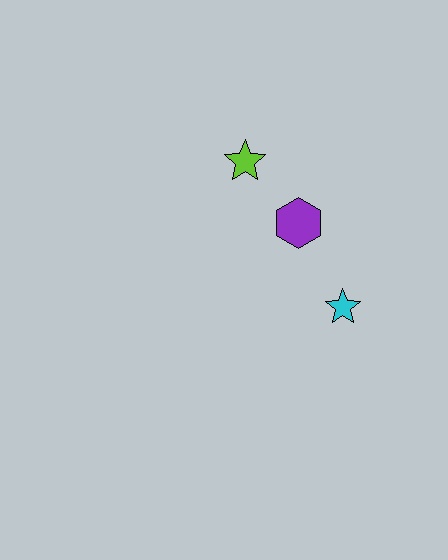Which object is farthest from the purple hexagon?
The cyan star is farthest from the purple hexagon.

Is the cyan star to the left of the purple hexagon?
No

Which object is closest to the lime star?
The purple hexagon is closest to the lime star.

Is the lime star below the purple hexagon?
No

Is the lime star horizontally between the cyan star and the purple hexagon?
No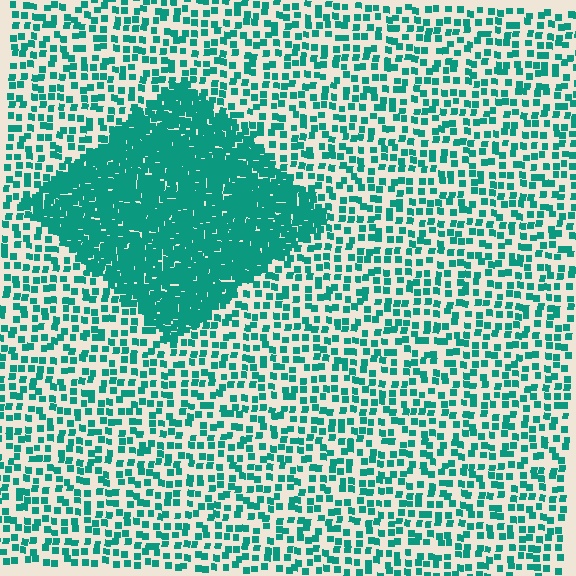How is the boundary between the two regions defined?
The boundary is defined by a change in element density (approximately 3.0x ratio). All elements are the same color, size, and shape.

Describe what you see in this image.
The image contains small teal elements arranged at two different densities. A diamond-shaped region is visible where the elements are more densely packed than the surrounding area.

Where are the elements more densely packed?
The elements are more densely packed inside the diamond boundary.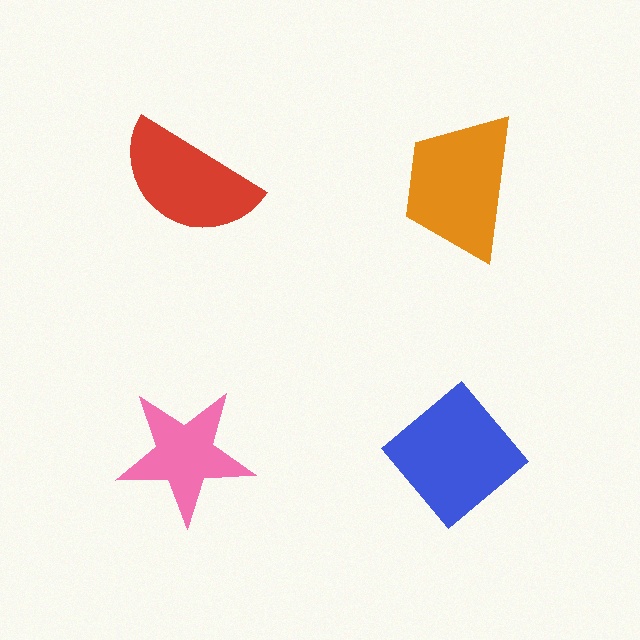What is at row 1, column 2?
An orange trapezoid.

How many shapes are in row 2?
2 shapes.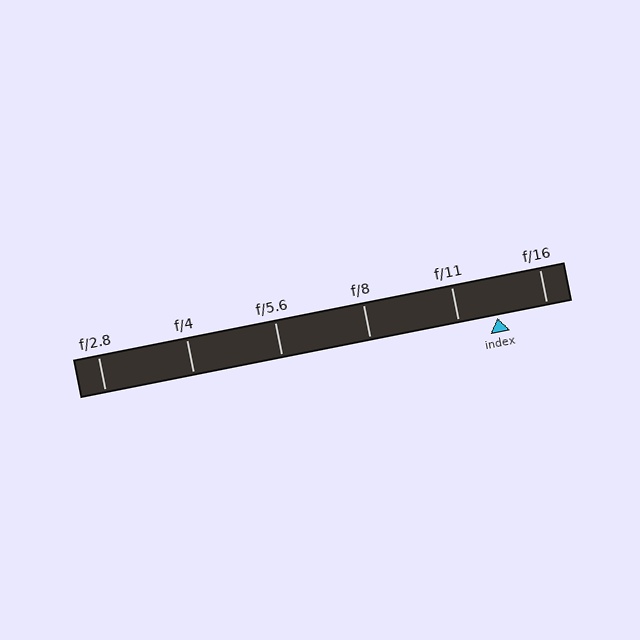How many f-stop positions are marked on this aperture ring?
There are 6 f-stop positions marked.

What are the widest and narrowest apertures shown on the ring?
The widest aperture shown is f/2.8 and the narrowest is f/16.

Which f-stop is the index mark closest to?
The index mark is closest to f/11.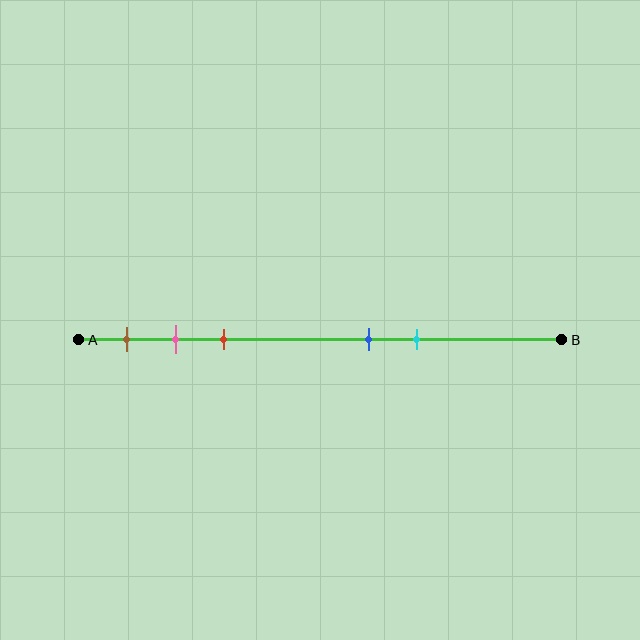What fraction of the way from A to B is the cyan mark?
The cyan mark is approximately 70% (0.7) of the way from A to B.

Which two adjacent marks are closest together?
The pink and red marks are the closest adjacent pair.